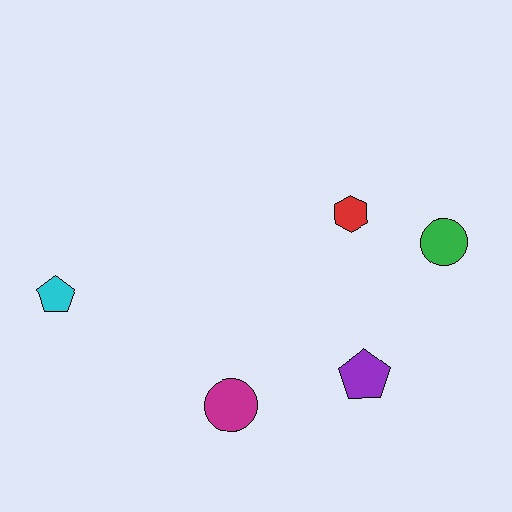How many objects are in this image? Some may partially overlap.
There are 5 objects.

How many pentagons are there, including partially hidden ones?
There are 2 pentagons.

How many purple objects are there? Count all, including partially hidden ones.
There is 1 purple object.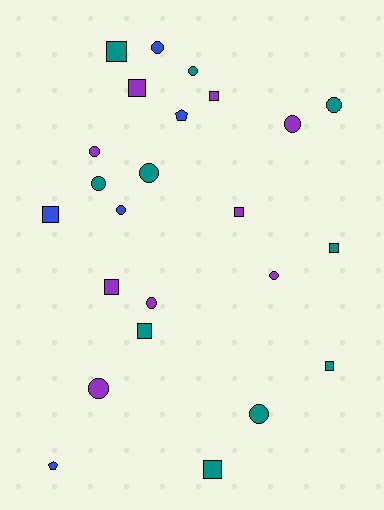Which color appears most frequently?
Teal, with 10 objects.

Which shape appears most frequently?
Circle, with 12 objects.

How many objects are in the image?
There are 24 objects.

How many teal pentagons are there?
There are no teal pentagons.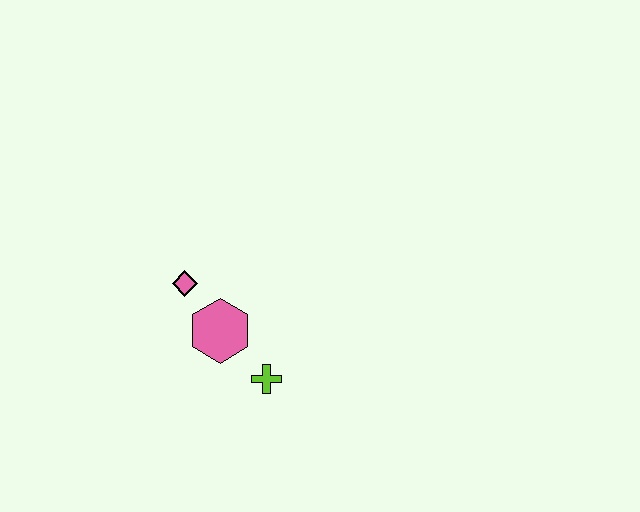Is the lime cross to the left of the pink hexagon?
No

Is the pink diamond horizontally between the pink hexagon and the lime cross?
No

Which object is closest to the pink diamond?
The pink hexagon is closest to the pink diamond.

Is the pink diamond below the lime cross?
No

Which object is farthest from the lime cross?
The pink diamond is farthest from the lime cross.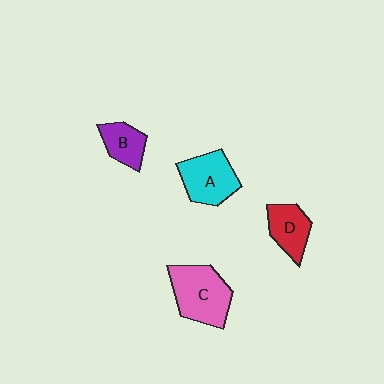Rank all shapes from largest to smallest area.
From largest to smallest: C (pink), A (cyan), D (red), B (purple).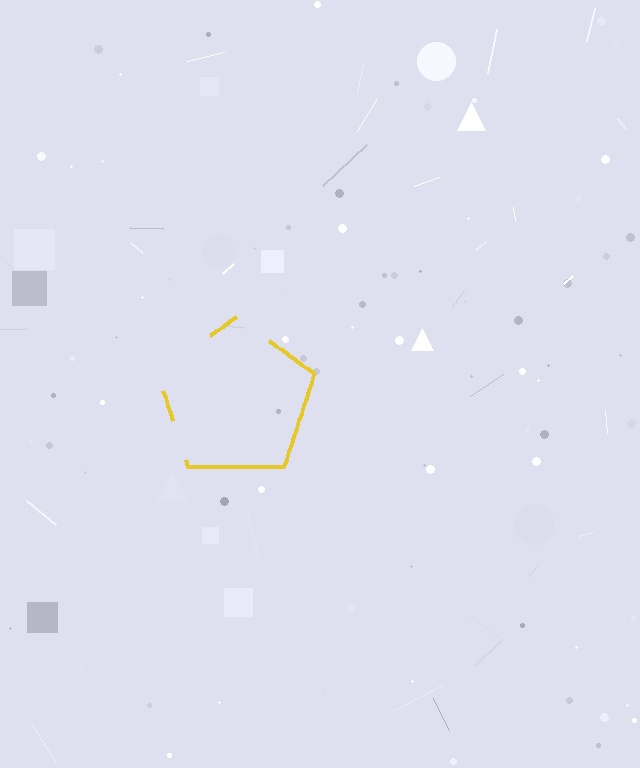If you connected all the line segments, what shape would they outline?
They would outline a pentagon.